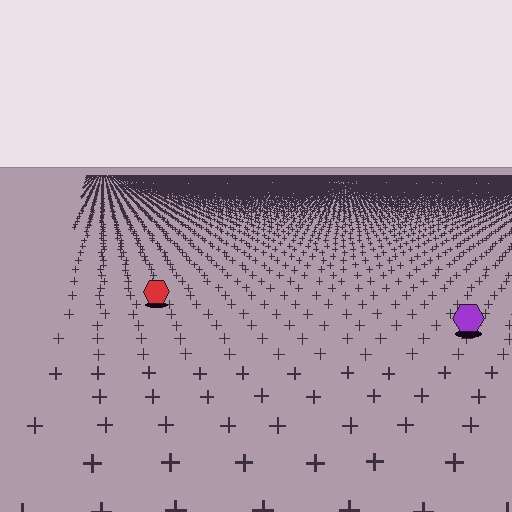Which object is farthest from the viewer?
The red hexagon is farthest from the viewer. It appears smaller and the ground texture around it is denser.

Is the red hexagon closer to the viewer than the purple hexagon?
No. The purple hexagon is closer — you can tell from the texture gradient: the ground texture is coarser near it.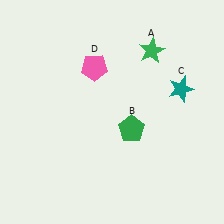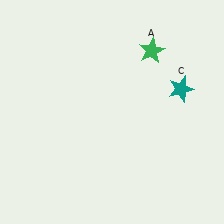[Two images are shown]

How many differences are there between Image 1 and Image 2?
There are 2 differences between the two images.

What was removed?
The pink pentagon (D), the green pentagon (B) were removed in Image 2.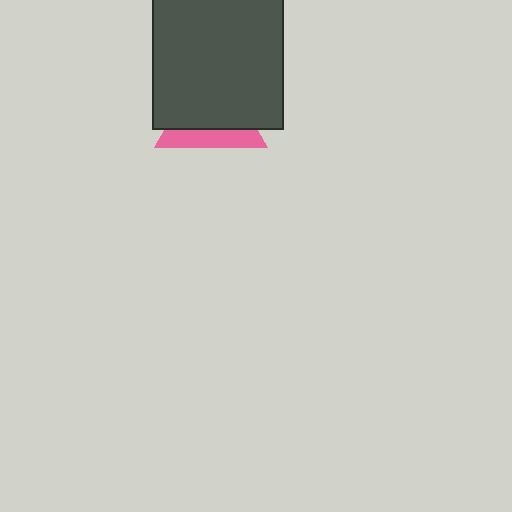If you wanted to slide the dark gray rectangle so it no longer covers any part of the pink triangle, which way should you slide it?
Slide it up — that is the most direct way to separate the two shapes.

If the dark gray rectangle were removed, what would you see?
You would see the complete pink triangle.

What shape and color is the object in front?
The object in front is a dark gray rectangle.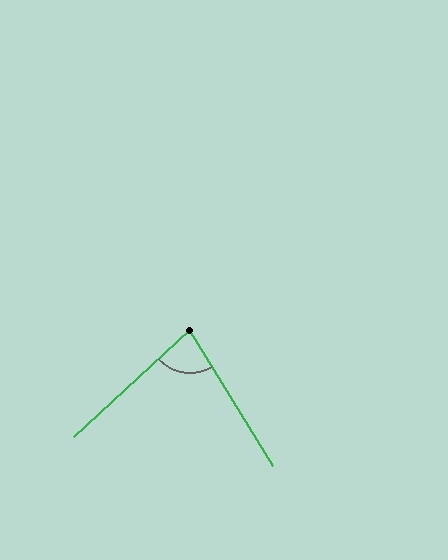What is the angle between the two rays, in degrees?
Approximately 79 degrees.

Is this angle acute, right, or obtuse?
It is acute.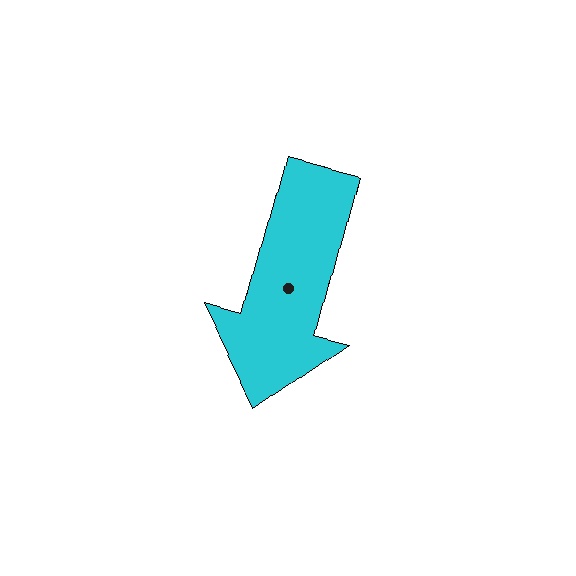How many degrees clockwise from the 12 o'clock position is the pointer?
Approximately 195 degrees.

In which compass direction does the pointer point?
South.